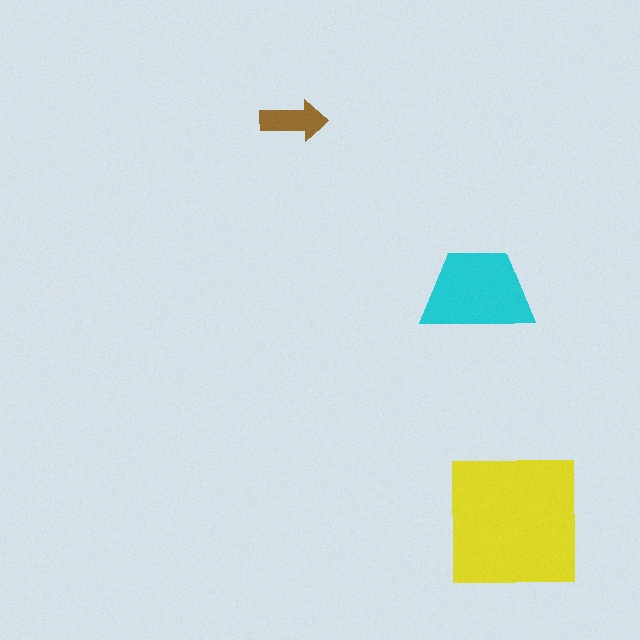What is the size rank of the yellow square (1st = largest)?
1st.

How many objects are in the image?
There are 3 objects in the image.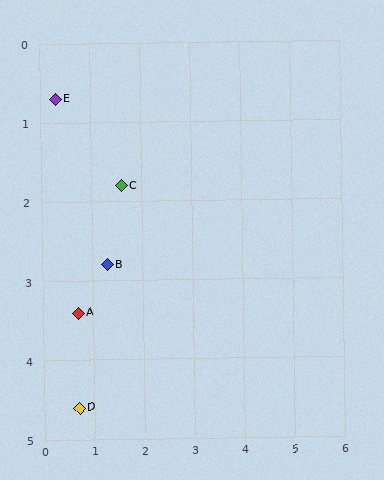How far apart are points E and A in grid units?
Points E and A are about 2.7 grid units apart.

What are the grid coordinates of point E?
Point E is at approximately (0.3, 0.7).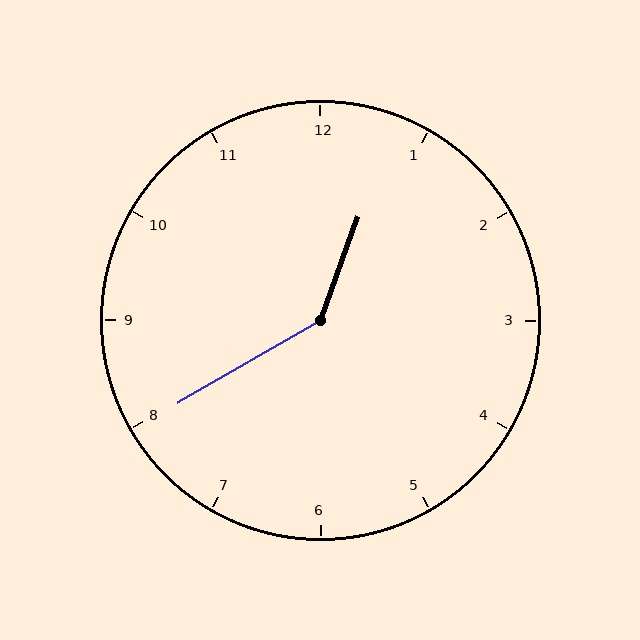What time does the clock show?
12:40.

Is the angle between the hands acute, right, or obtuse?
It is obtuse.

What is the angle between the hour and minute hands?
Approximately 140 degrees.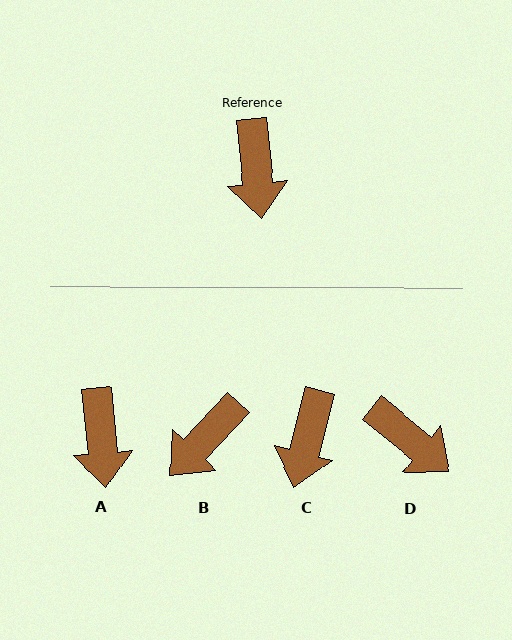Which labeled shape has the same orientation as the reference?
A.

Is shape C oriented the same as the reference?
No, it is off by about 21 degrees.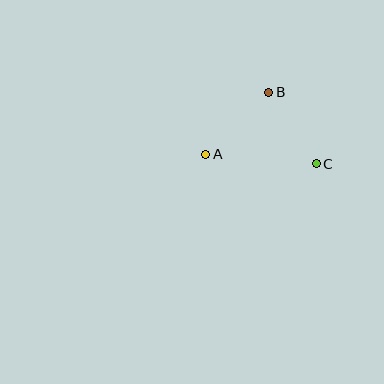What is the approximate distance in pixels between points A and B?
The distance between A and B is approximately 88 pixels.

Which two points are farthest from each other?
Points A and C are farthest from each other.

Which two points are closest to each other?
Points B and C are closest to each other.